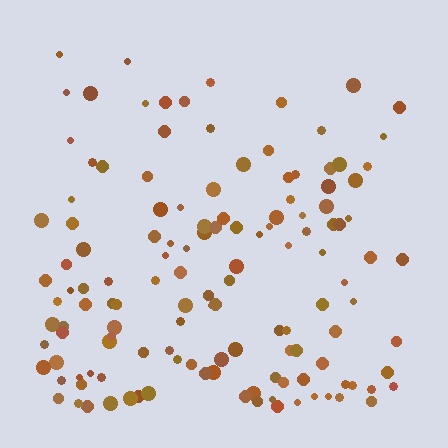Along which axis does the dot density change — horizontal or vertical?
Vertical.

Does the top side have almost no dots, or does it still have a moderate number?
Still a moderate number, just noticeably fewer than the bottom.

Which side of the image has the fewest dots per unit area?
The top.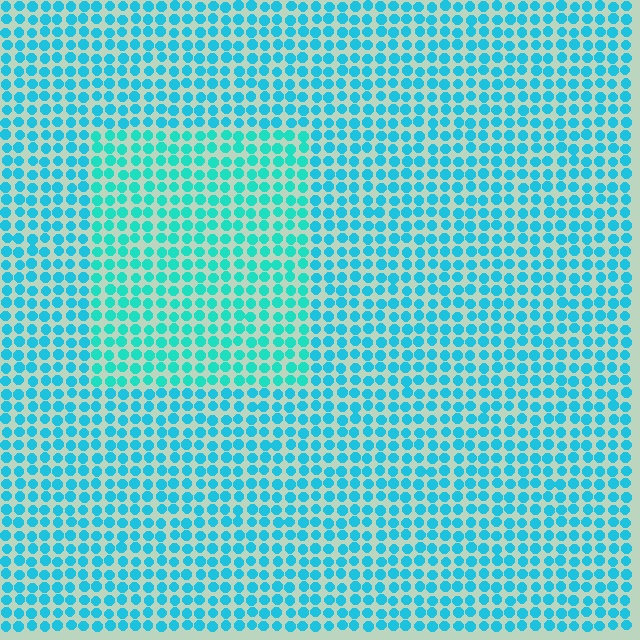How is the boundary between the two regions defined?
The boundary is defined purely by a slight shift in hue (about 18 degrees). Spacing, size, and orientation are identical on both sides.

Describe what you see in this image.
The image is filled with small cyan elements in a uniform arrangement. A rectangle-shaped region is visible where the elements are tinted to a slightly different hue, forming a subtle color boundary.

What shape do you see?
I see a rectangle.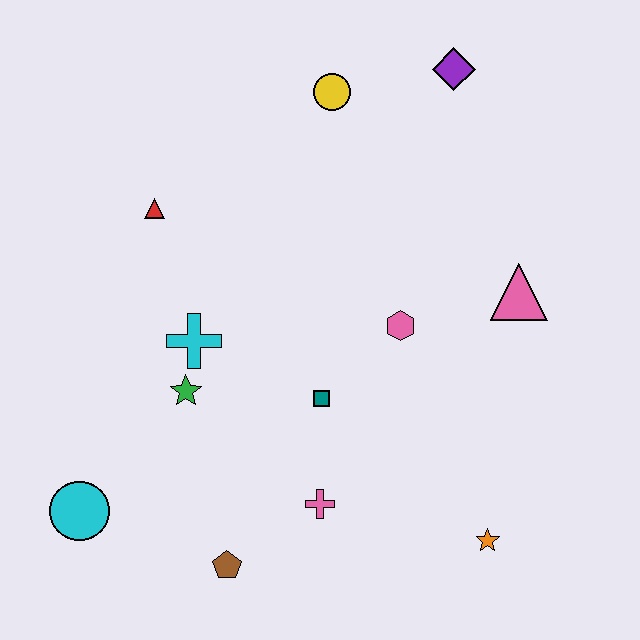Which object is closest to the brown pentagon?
The pink cross is closest to the brown pentagon.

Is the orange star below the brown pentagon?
No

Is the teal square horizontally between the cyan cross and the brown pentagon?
No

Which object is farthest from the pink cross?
The purple diamond is farthest from the pink cross.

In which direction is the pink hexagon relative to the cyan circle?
The pink hexagon is to the right of the cyan circle.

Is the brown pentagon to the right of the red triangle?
Yes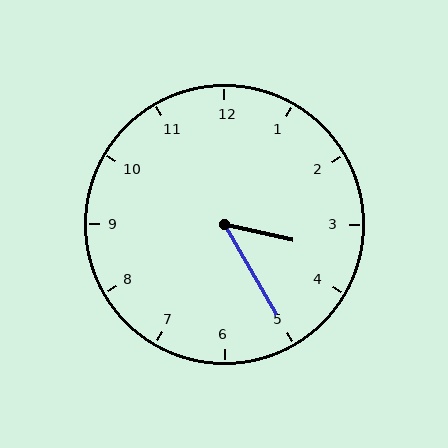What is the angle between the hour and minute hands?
Approximately 48 degrees.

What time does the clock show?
3:25.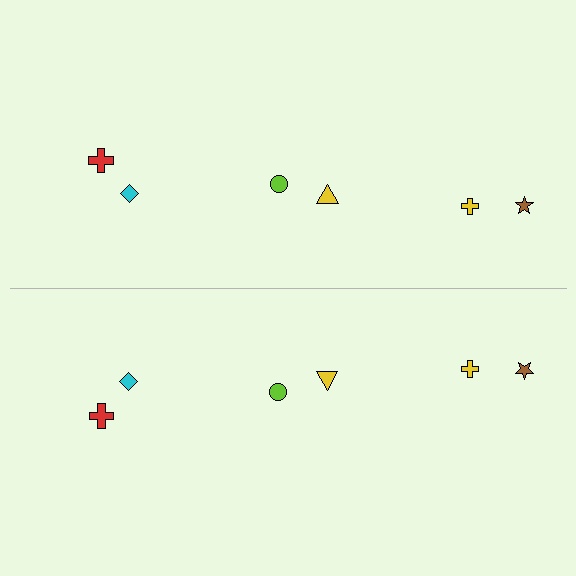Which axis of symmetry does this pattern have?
The pattern has a horizontal axis of symmetry running through the center of the image.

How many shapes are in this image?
There are 12 shapes in this image.